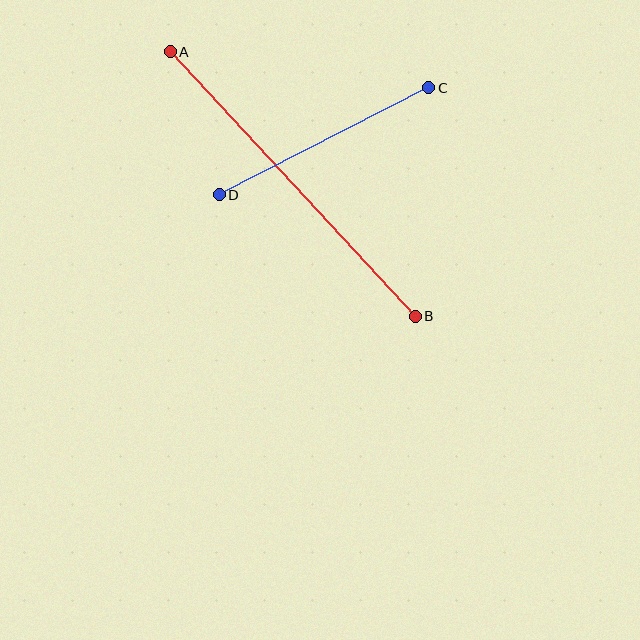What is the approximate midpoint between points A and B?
The midpoint is at approximately (293, 184) pixels.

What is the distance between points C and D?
The distance is approximately 236 pixels.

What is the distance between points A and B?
The distance is approximately 361 pixels.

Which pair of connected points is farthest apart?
Points A and B are farthest apart.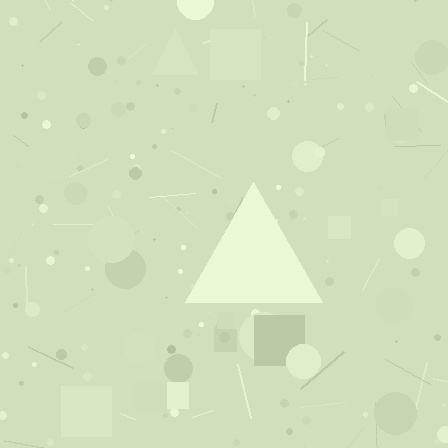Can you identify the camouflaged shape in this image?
The camouflaged shape is a triangle.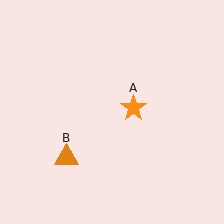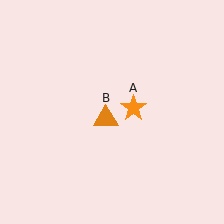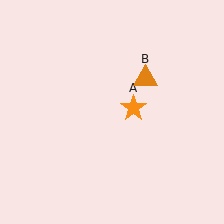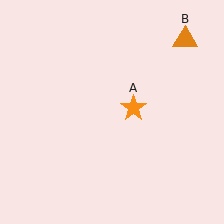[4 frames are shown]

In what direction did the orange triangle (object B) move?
The orange triangle (object B) moved up and to the right.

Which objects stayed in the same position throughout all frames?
Orange star (object A) remained stationary.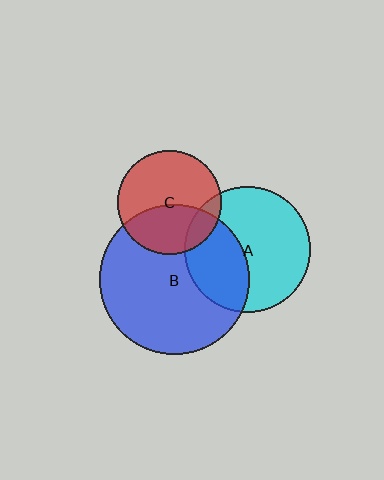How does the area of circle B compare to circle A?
Approximately 1.4 times.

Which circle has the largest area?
Circle B (blue).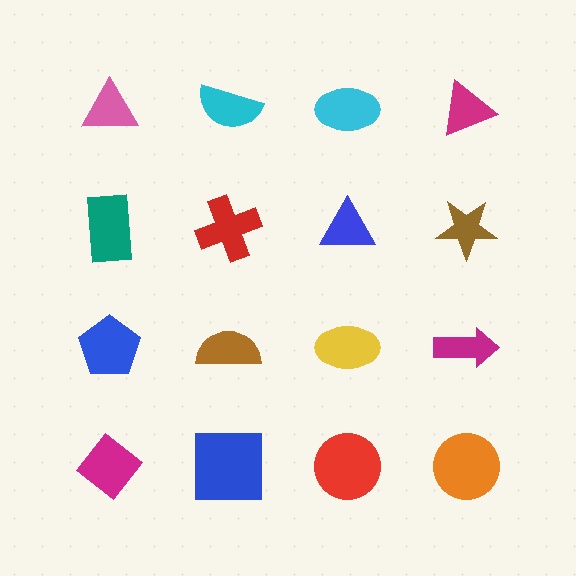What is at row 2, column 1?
A teal rectangle.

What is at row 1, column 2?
A cyan semicircle.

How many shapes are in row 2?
4 shapes.